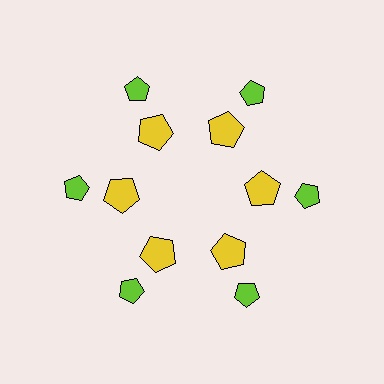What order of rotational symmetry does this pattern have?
This pattern has 6-fold rotational symmetry.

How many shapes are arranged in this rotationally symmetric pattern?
There are 12 shapes, arranged in 6 groups of 2.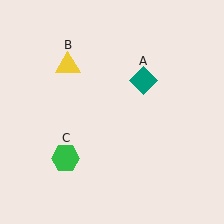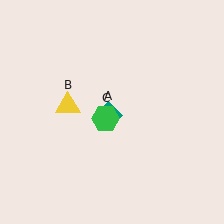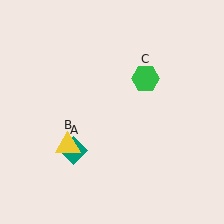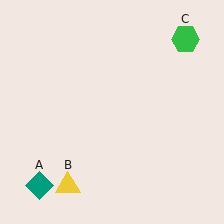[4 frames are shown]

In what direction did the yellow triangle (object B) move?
The yellow triangle (object B) moved down.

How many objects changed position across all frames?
3 objects changed position: teal diamond (object A), yellow triangle (object B), green hexagon (object C).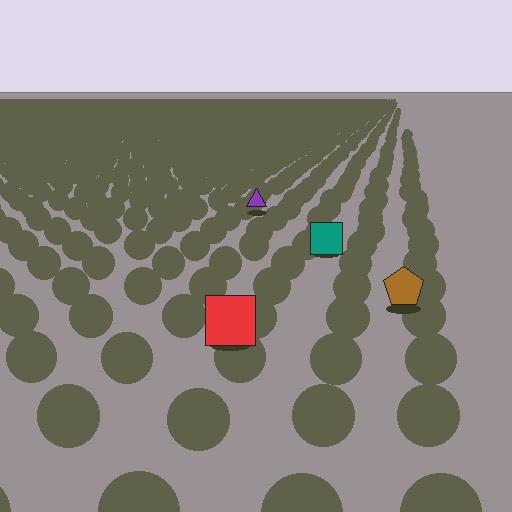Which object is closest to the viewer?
The red square is closest. The texture marks near it are larger and more spread out.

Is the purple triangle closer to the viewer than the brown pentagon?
No. The brown pentagon is closer — you can tell from the texture gradient: the ground texture is coarser near it.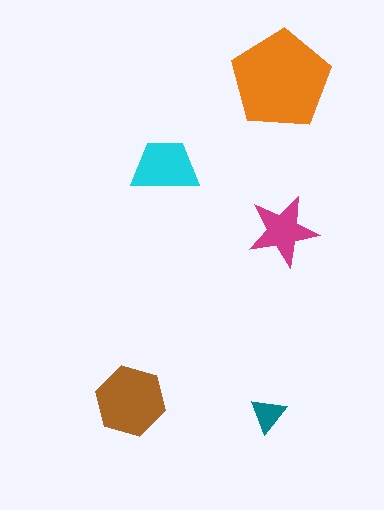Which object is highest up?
The orange pentagon is topmost.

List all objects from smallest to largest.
The teal triangle, the magenta star, the cyan trapezoid, the brown hexagon, the orange pentagon.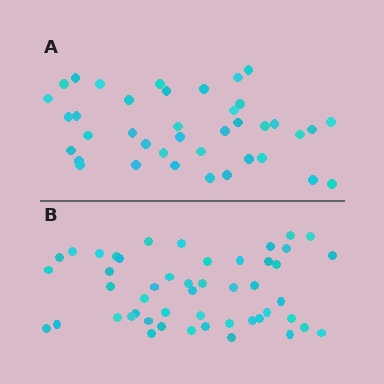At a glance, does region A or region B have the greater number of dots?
Region B (the bottom region) has more dots.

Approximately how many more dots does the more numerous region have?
Region B has roughly 10 or so more dots than region A.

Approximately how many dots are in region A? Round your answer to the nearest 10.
About 40 dots. (The exact count is 39, which rounds to 40.)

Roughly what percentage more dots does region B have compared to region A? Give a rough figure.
About 25% more.